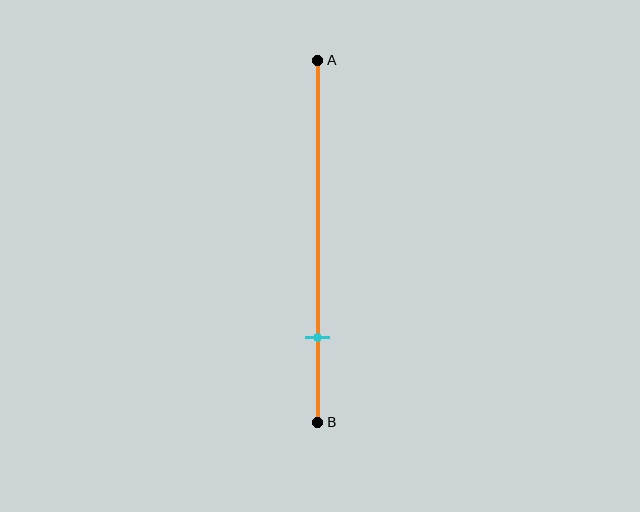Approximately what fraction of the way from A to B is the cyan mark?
The cyan mark is approximately 75% of the way from A to B.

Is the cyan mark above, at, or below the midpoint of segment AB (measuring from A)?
The cyan mark is below the midpoint of segment AB.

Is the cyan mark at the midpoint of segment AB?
No, the mark is at about 75% from A, not at the 50% midpoint.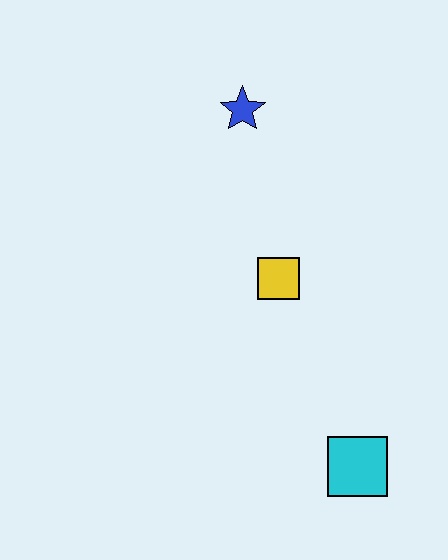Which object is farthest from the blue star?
The cyan square is farthest from the blue star.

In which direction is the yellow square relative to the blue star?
The yellow square is below the blue star.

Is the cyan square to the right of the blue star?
Yes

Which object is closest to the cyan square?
The yellow square is closest to the cyan square.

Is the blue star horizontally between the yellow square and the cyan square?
No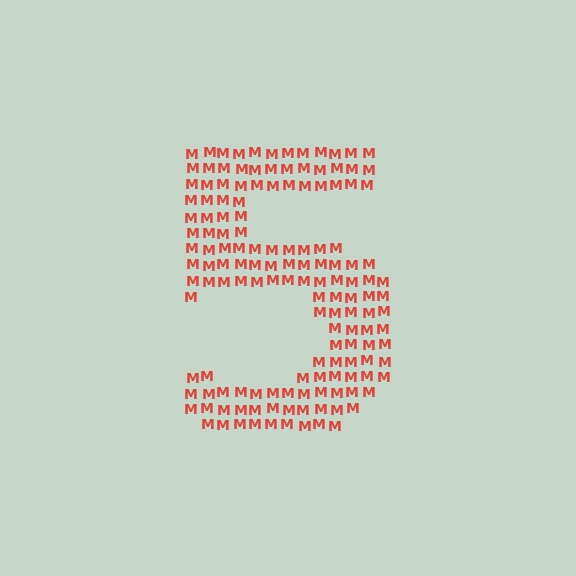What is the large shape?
The large shape is the digit 5.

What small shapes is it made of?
It is made of small letter M's.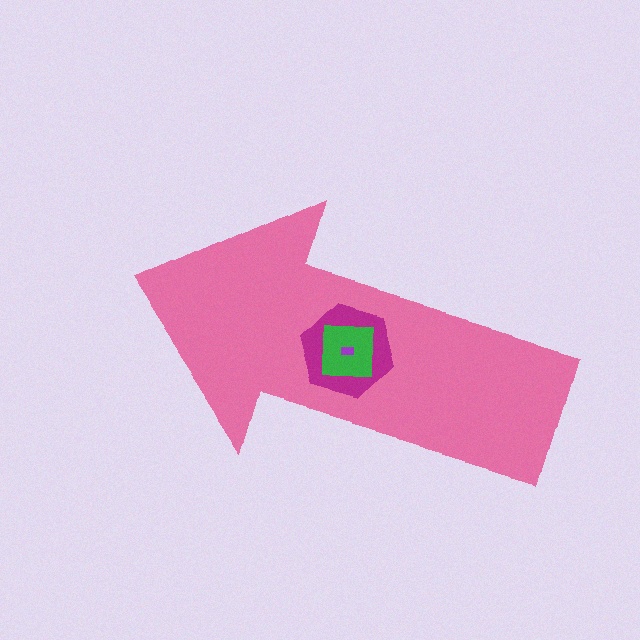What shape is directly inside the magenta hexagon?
The green square.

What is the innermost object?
The purple rectangle.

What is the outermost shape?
The pink arrow.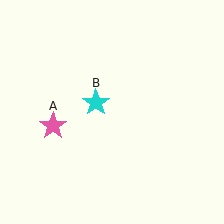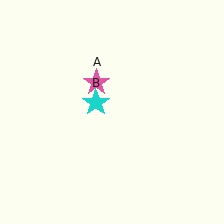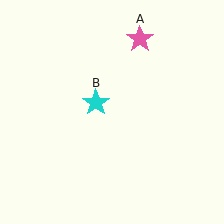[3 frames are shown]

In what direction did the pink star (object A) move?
The pink star (object A) moved up and to the right.